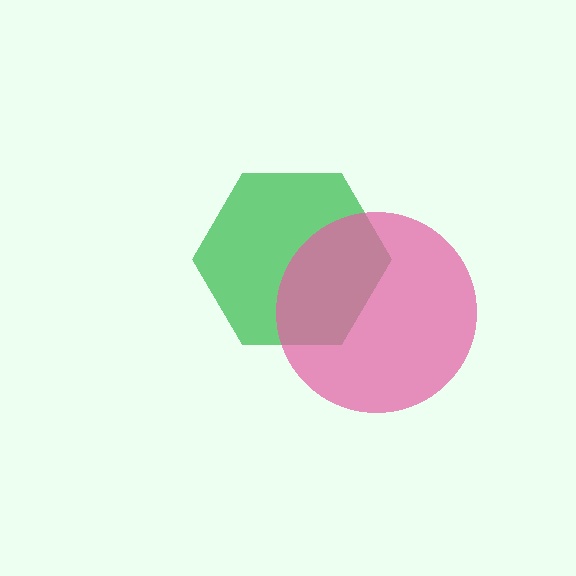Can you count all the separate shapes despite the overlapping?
Yes, there are 2 separate shapes.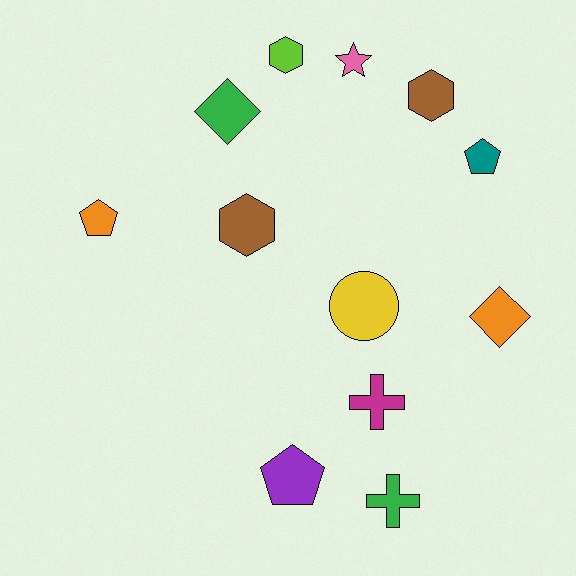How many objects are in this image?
There are 12 objects.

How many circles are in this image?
There is 1 circle.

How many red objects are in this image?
There are no red objects.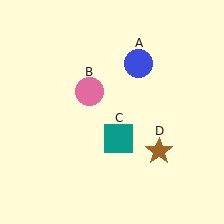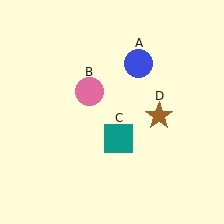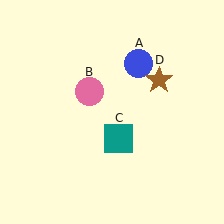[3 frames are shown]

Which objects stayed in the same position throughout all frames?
Blue circle (object A) and pink circle (object B) and teal square (object C) remained stationary.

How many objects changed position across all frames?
1 object changed position: brown star (object D).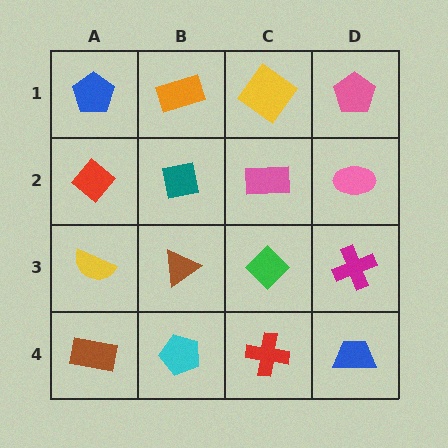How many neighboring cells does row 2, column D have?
3.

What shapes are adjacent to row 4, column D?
A magenta cross (row 3, column D), a red cross (row 4, column C).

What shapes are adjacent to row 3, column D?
A pink ellipse (row 2, column D), a blue trapezoid (row 4, column D), a green diamond (row 3, column C).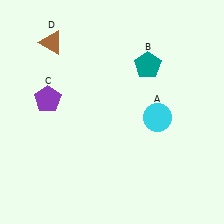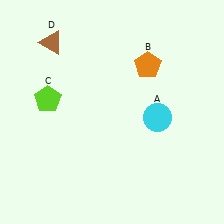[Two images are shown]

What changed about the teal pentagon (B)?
In Image 1, B is teal. In Image 2, it changed to orange.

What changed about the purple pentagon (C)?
In Image 1, C is purple. In Image 2, it changed to lime.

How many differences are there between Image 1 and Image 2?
There are 2 differences between the two images.